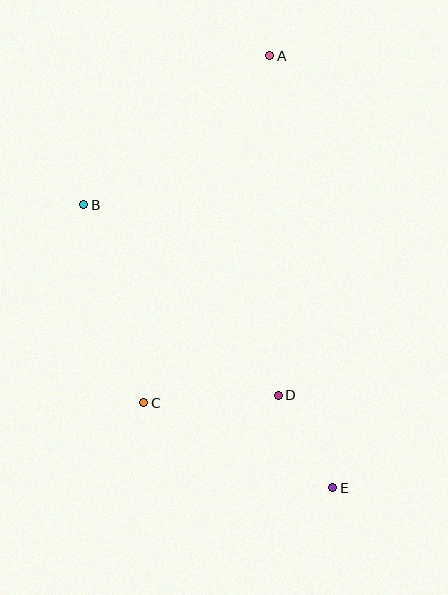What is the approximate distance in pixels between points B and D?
The distance between B and D is approximately 272 pixels.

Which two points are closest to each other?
Points D and E are closest to each other.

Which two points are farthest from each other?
Points A and E are farthest from each other.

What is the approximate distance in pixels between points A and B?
The distance between A and B is approximately 238 pixels.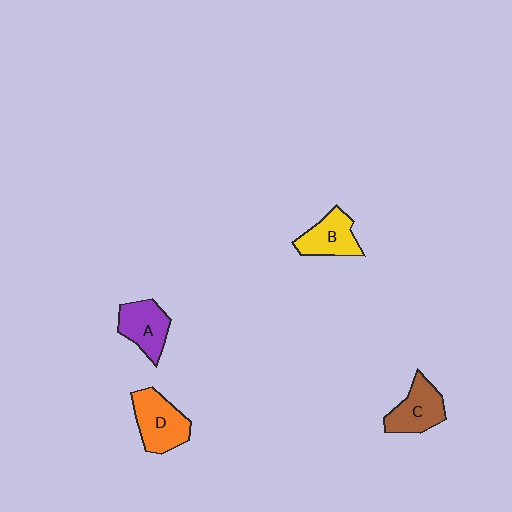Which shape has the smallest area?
Shape B (yellow).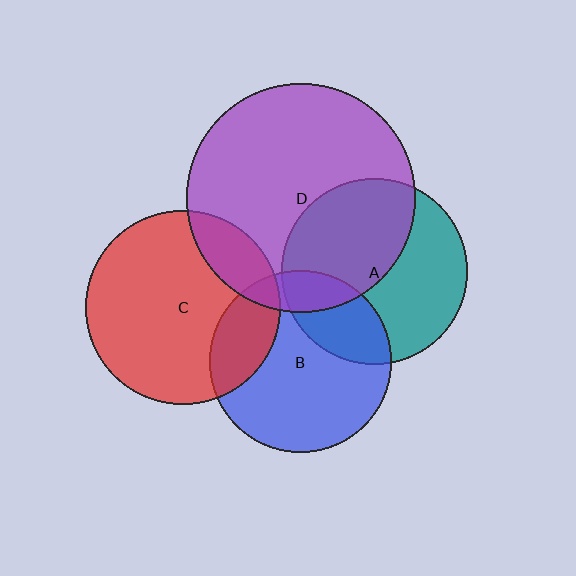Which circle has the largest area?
Circle D (purple).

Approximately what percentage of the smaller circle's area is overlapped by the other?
Approximately 25%.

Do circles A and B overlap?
Yes.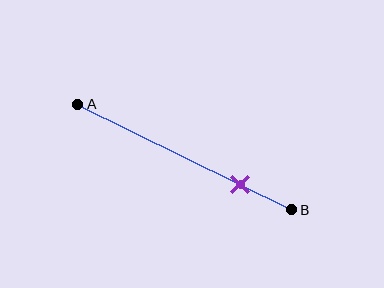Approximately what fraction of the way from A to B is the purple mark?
The purple mark is approximately 75% of the way from A to B.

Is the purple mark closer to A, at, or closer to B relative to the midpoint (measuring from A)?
The purple mark is closer to point B than the midpoint of segment AB.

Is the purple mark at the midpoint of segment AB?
No, the mark is at about 75% from A, not at the 50% midpoint.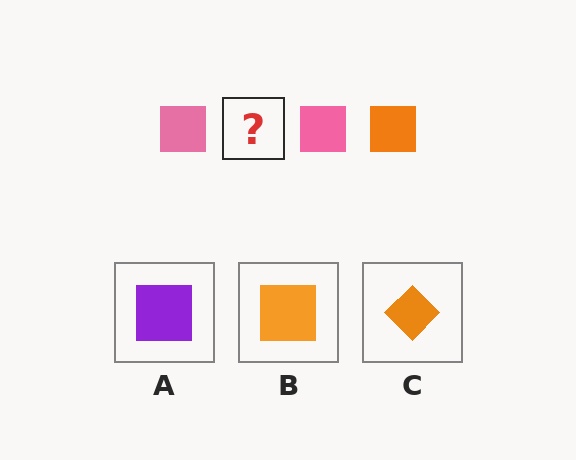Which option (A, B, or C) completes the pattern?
B.